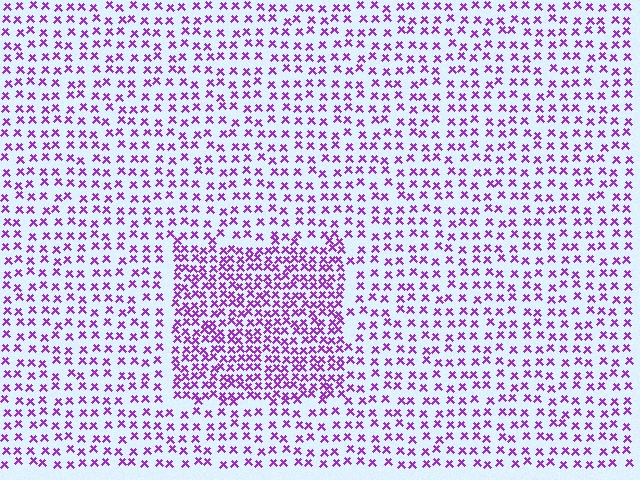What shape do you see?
I see a rectangle.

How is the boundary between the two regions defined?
The boundary is defined by a change in element density (approximately 2.0x ratio). All elements are the same color, size, and shape.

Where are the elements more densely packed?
The elements are more densely packed inside the rectangle boundary.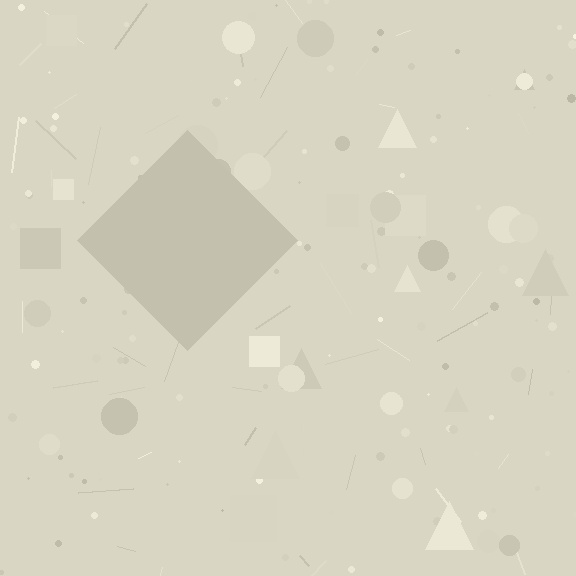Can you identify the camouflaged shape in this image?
The camouflaged shape is a diamond.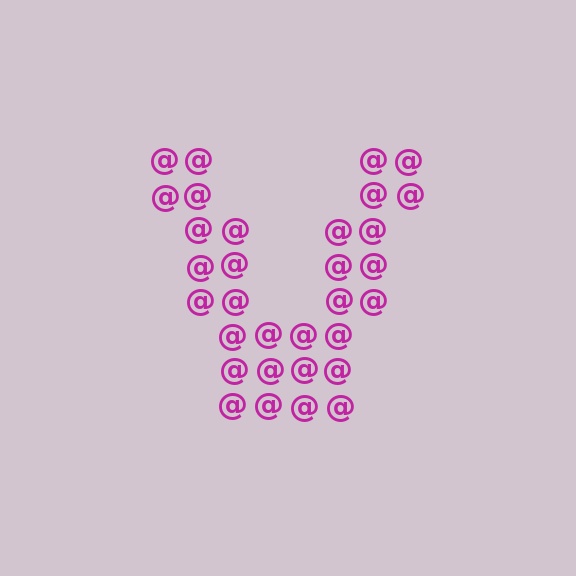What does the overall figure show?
The overall figure shows the letter V.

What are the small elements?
The small elements are at signs.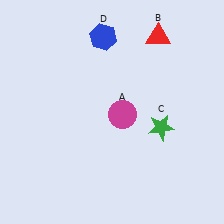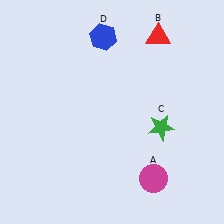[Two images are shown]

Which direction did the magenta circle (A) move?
The magenta circle (A) moved down.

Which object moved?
The magenta circle (A) moved down.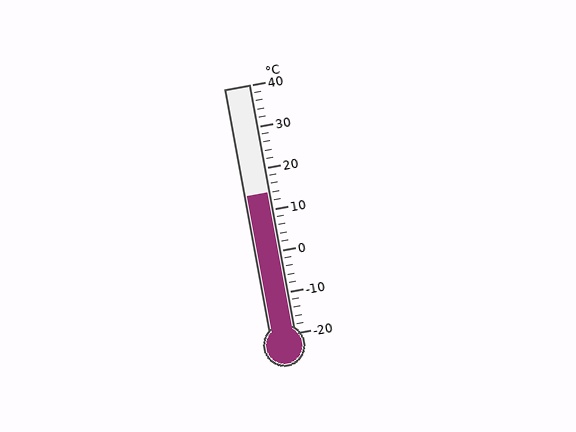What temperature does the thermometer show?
The thermometer shows approximately 14°C.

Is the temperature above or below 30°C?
The temperature is below 30°C.